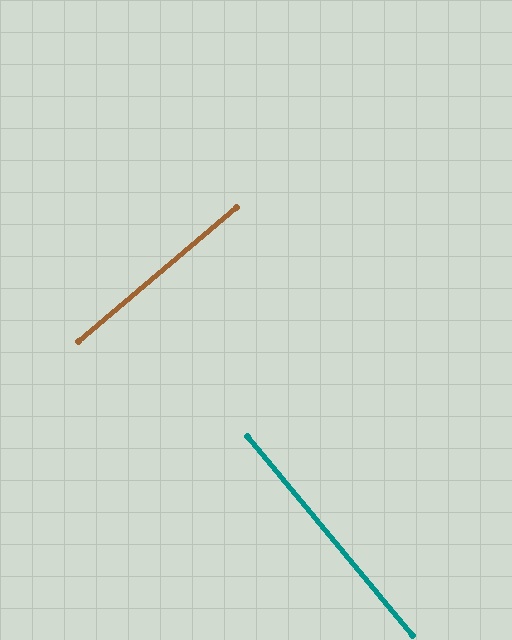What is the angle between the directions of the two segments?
Approximately 89 degrees.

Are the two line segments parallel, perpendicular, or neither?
Perpendicular — they meet at approximately 89°.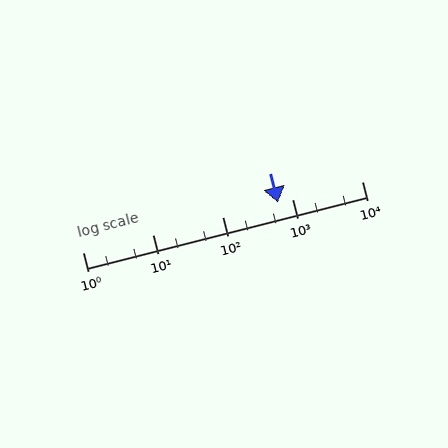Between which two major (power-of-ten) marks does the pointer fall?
The pointer is between 100 and 1000.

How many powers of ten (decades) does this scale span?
The scale spans 4 decades, from 1 to 10000.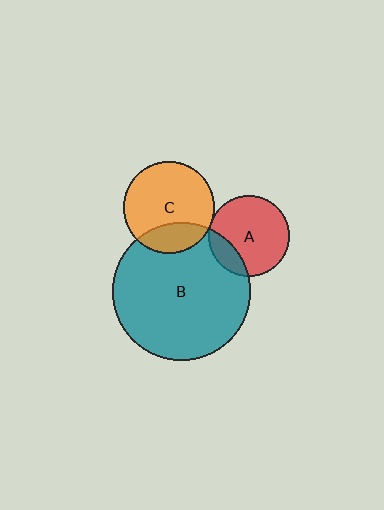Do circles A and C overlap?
Yes.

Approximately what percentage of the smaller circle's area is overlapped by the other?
Approximately 5%.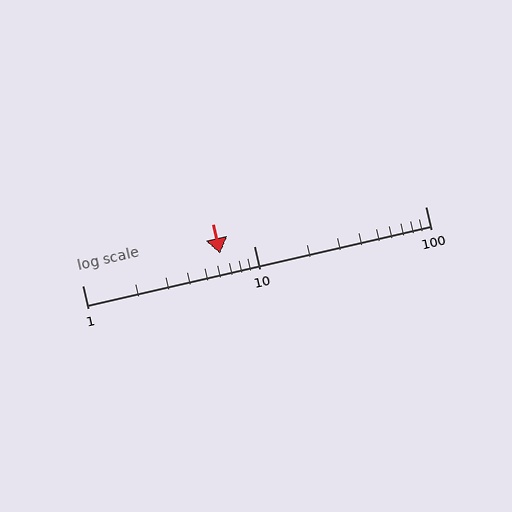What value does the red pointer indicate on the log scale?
The pointer indicates approximately 6.4.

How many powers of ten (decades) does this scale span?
The scale spans 2 decades, from 1 to 100.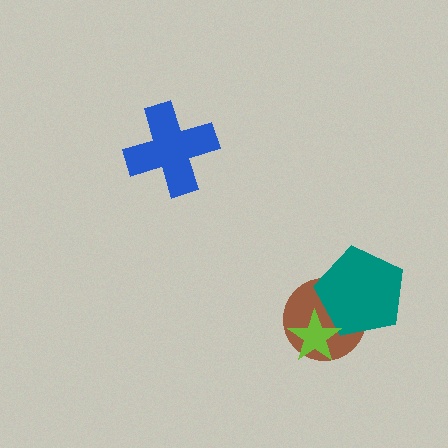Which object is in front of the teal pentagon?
The lime star is in front of the teal pentagon.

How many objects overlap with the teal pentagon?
2 objects overlap with the teal pentagon.